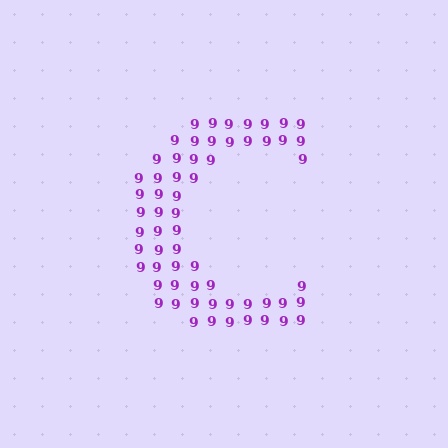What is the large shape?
The large shape is the letter C.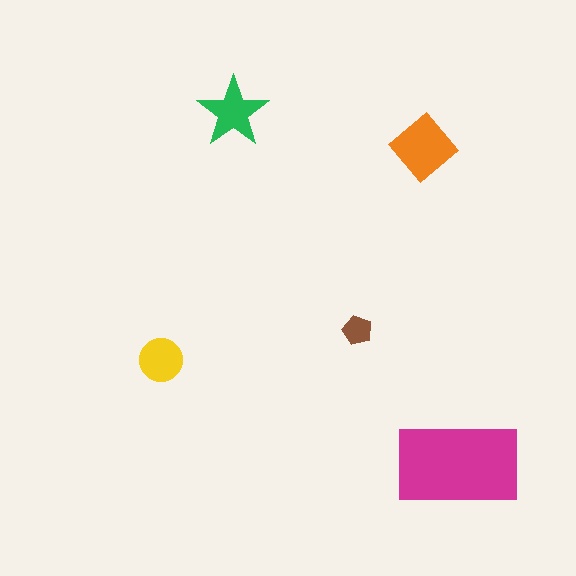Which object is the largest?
The magenta rectangle.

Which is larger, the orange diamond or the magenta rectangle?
The magenta rectangle.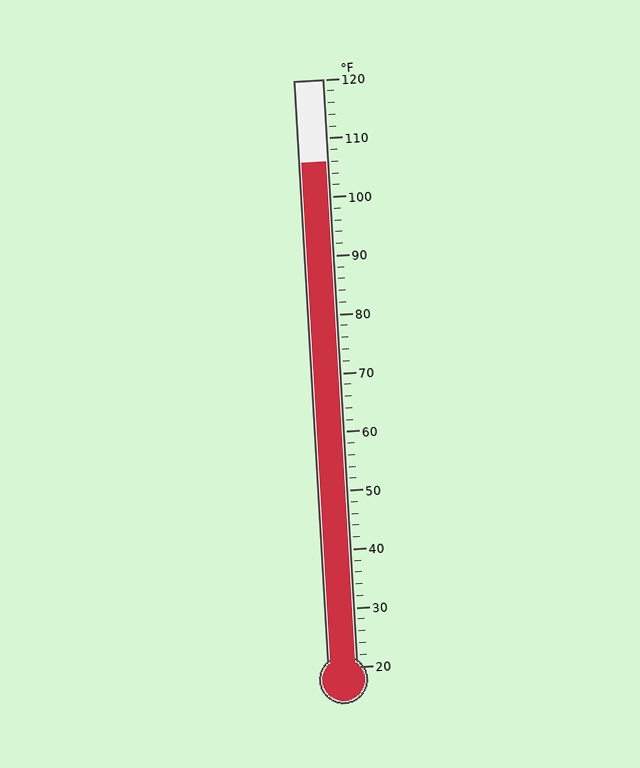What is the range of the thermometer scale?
The thermometer scale ranges from 20°F to 120°F.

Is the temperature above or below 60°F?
The temperature is above 60°F.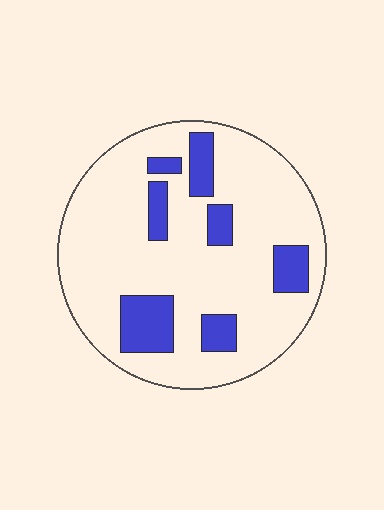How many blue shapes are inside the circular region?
7.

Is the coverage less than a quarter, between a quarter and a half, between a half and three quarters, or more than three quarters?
Less than a quarter.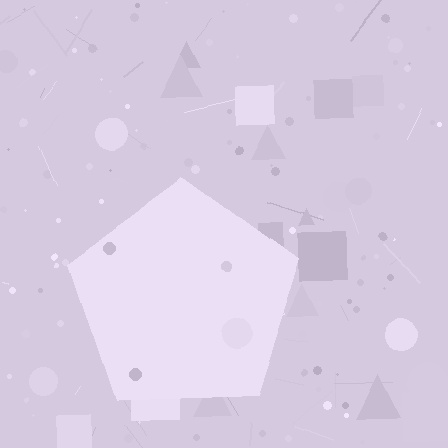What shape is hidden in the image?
A pentagon is hidden in the image.